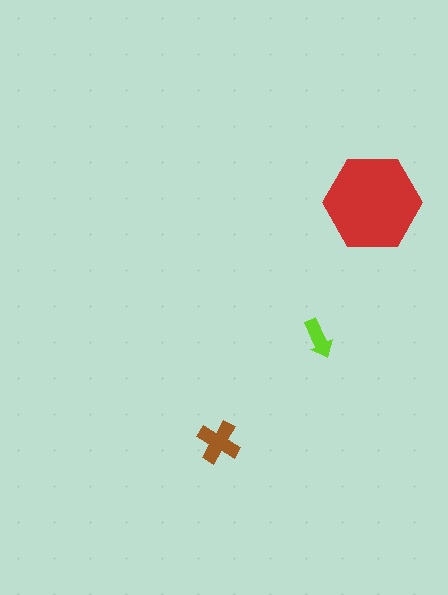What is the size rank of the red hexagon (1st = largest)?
1st.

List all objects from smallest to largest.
The lime arrow, the brown cross, the red hexagon.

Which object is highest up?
The red hexagon is topmost.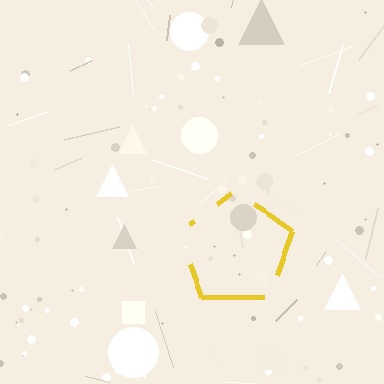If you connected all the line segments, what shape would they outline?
They would outline a pentagon.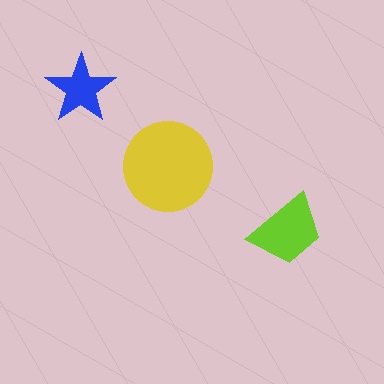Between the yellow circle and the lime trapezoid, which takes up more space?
The yellow circle.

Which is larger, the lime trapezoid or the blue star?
The lime trapezoid.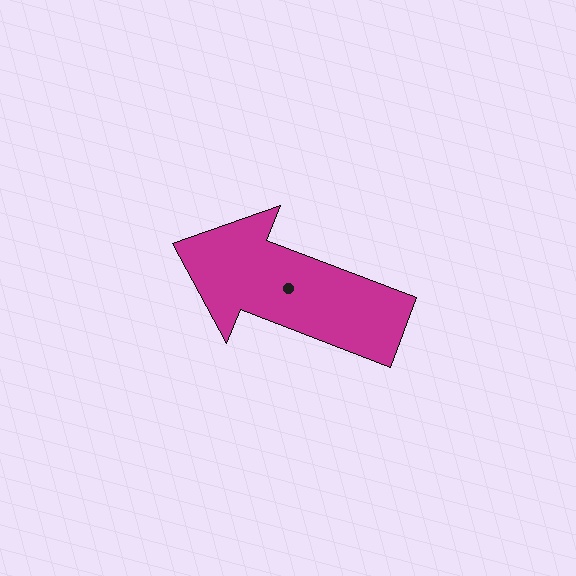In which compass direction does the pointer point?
West.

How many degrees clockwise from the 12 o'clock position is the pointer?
Approximately 291 degrees.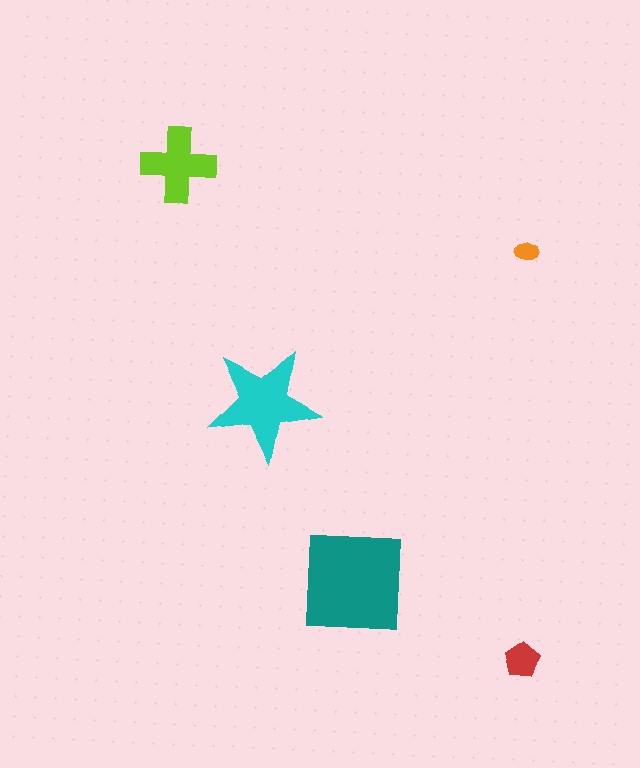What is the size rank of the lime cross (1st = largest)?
3rd.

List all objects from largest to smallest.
The teal square, the cyan star, the lime cross, the red pentagon, the orange ellipse.